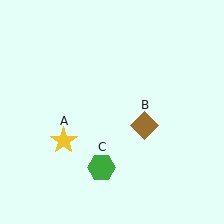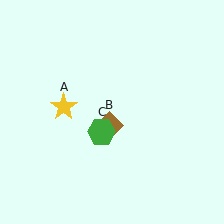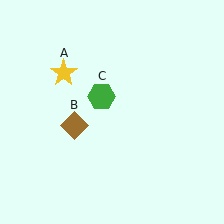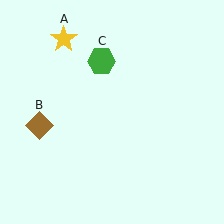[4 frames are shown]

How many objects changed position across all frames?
3 objects changed position: yellow star (object A), brown diamond (object B), green hexagon (object C).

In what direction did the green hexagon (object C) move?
The green hexagon (object C) moved up.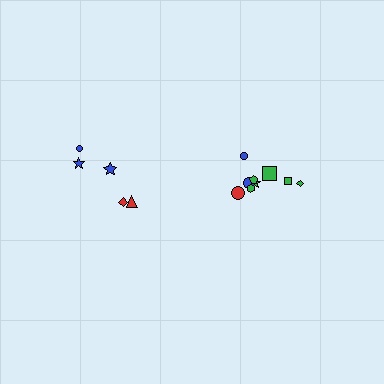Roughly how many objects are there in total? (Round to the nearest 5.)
Roughly 15 objects in total.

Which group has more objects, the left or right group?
The right group.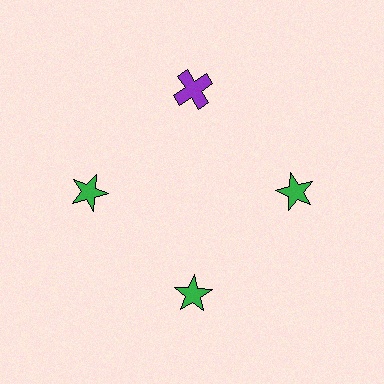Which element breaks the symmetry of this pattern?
The purple cross at roughly the 12 o'clock position breaks the symmetry. All other shapes are green stars.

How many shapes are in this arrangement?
There are 4 shapes arranged in a ring pattern.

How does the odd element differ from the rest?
It differs in both color (purple instead of green) and shape (cross instead of star).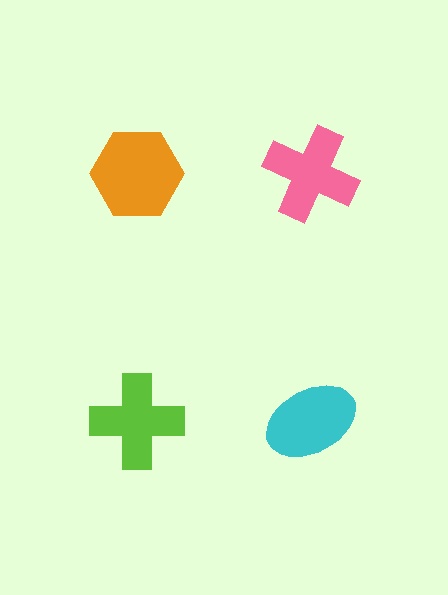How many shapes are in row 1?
2 shapes.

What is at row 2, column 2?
A cyan ellipse.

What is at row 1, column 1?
An orange hexagon.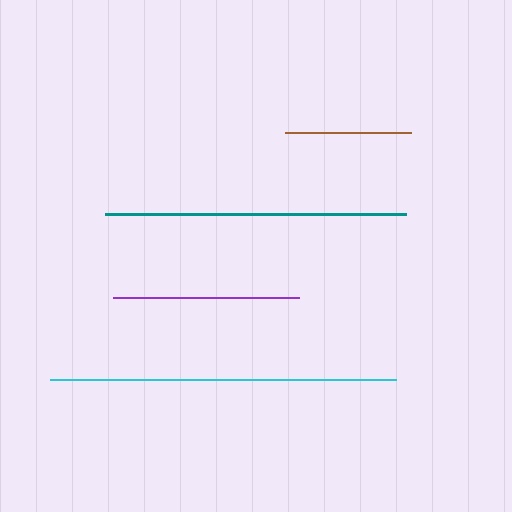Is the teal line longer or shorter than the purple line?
The teal line is longer than the purple line.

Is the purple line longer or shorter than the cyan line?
The cyan line is longer than the purple line.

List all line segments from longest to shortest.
From longest to shortest: cyan, teal, purple, brown.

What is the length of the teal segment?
The teal segment is approximately 301 pixels long.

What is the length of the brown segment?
The brown segment is approximately 125 pixels long.